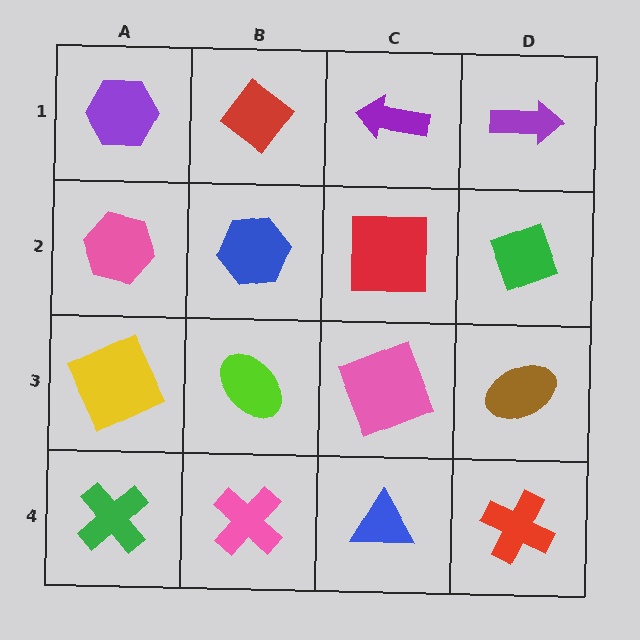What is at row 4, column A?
A green cross.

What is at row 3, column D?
A brown ellipse.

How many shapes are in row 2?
4 shapes.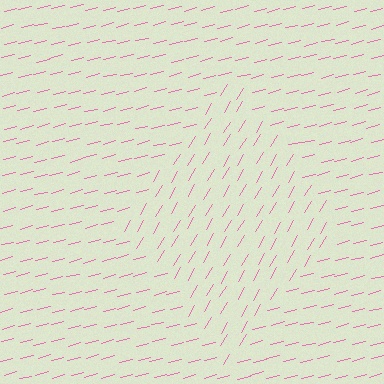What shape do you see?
I see a diamond.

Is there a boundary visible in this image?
Yes, there is a texture boundary formed by a change in line orientation.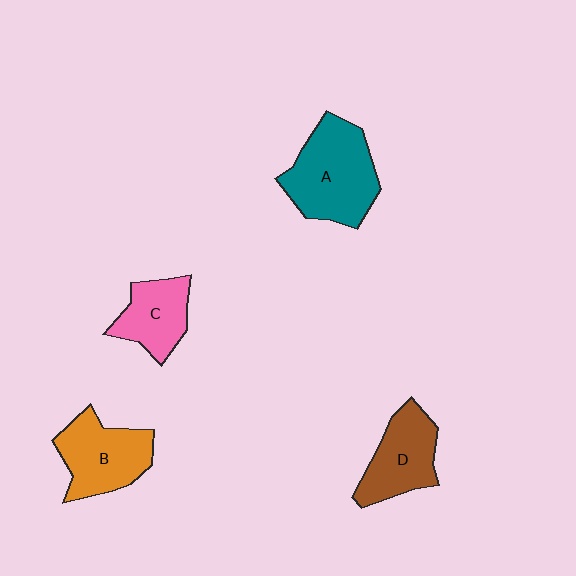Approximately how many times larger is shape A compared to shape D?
Approximately 1.4 times.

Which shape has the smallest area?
Shape C (pink).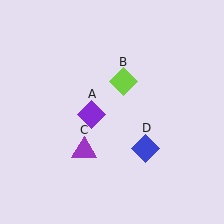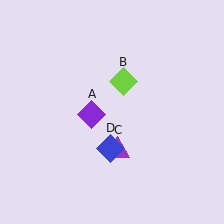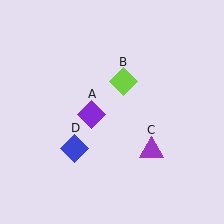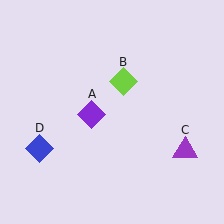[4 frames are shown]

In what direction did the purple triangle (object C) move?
The purple triangle (object C) moved right.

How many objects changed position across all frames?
2 objects changed position: purple triangle (object C), blue diamond (object D).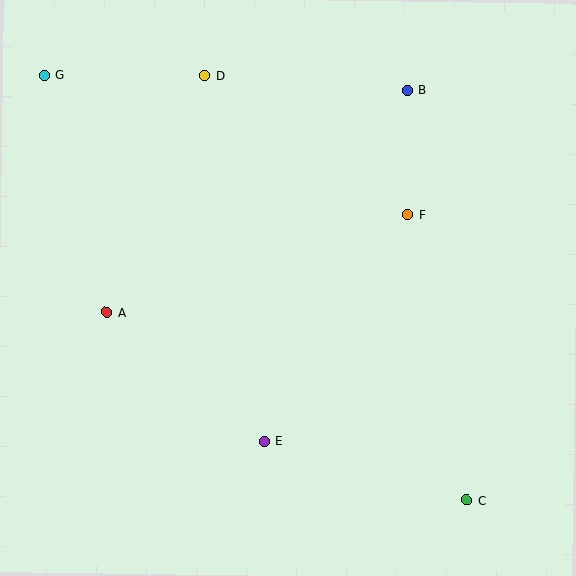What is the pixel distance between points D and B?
The distance between D and B is 202 pixels.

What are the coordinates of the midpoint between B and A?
The midpoint between B and A is at (256, 201).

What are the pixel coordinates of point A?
Point A is at (106, 312).